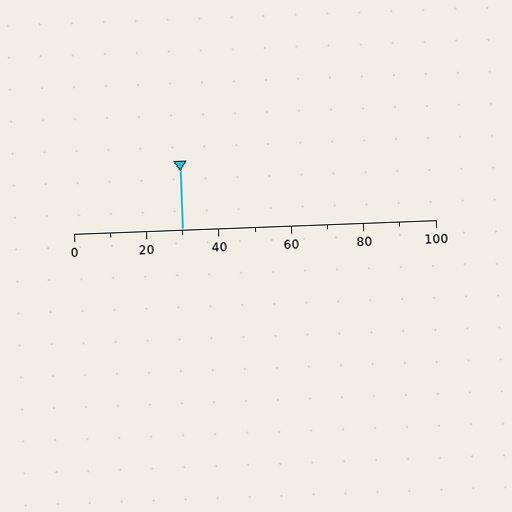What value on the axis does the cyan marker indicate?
The marker indicates approximately 30.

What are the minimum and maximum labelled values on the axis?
The axis runs from 0 to 100.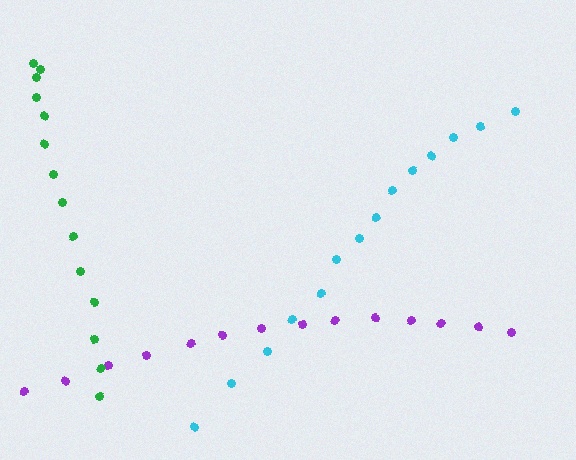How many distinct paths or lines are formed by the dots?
There are 3 distinct paths.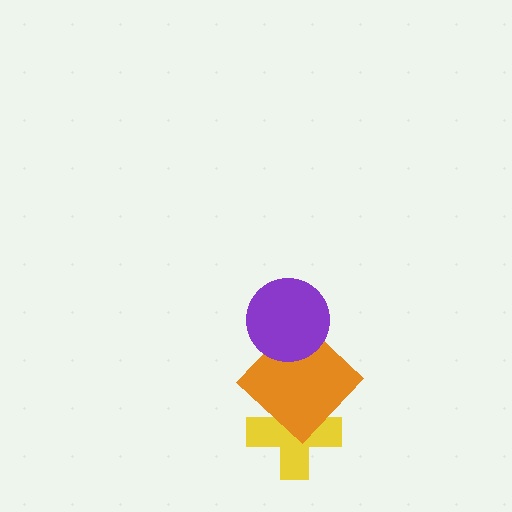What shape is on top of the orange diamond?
The purple circle is on top of the orange diamond.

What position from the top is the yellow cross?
The yellow cross is 3rd from the top.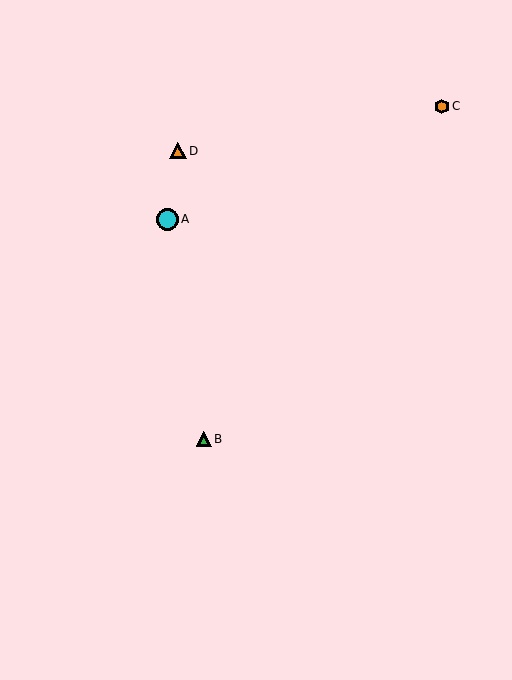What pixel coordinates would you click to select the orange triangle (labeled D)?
Click at (178, 151) to select the orange triangle D.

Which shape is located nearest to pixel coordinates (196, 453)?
The green triangle (labeled B) at (204, 439) is nearest to that location.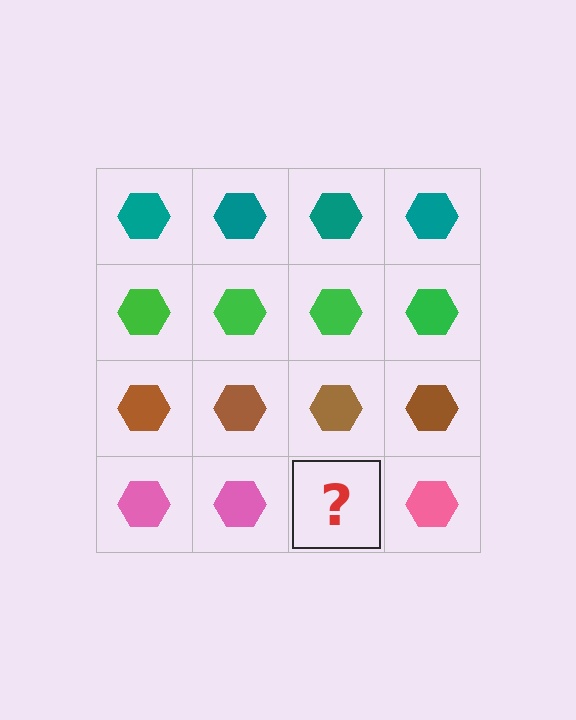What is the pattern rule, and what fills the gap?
The rule is that each row has a consistent color. The gap should be filled with a pink hexagon.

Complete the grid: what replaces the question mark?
The question mark should be replaced with a pink hexagon.